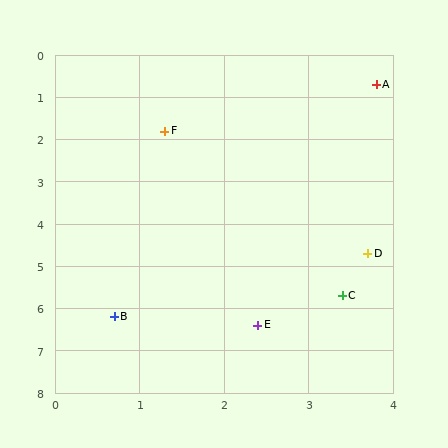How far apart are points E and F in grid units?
Points E and F are about 4.7 grid units apart.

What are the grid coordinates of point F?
Point F is at approximately (1.3, 1.8).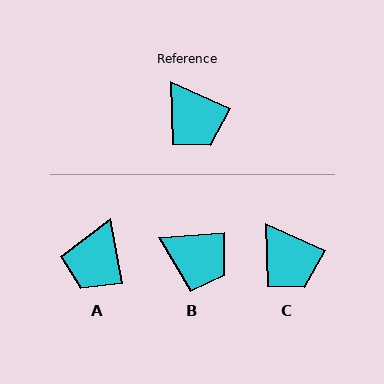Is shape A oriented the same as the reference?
No, it is off by about 55 degrees.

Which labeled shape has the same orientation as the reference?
C.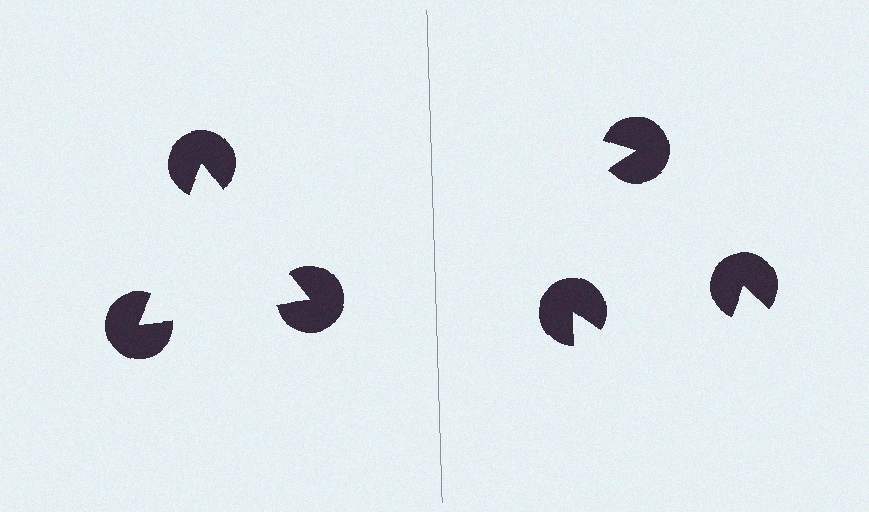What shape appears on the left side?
An illusory triangle.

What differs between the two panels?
The pac-man discs are positioned identically on both sides; only the wedge orientations differ. On the left they align to a triangle; on the right they are misaligned.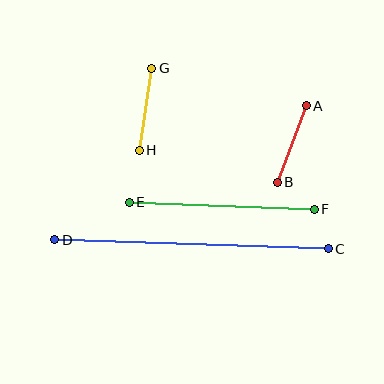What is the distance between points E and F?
The distance is approximately 185 pixels.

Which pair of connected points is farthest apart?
Points C and D are farthest apart.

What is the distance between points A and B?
The distance is approximately 82 pixels.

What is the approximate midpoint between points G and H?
The midpoint is at approximately (146, 109) pixels.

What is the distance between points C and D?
The distance is approximately 274 pixels.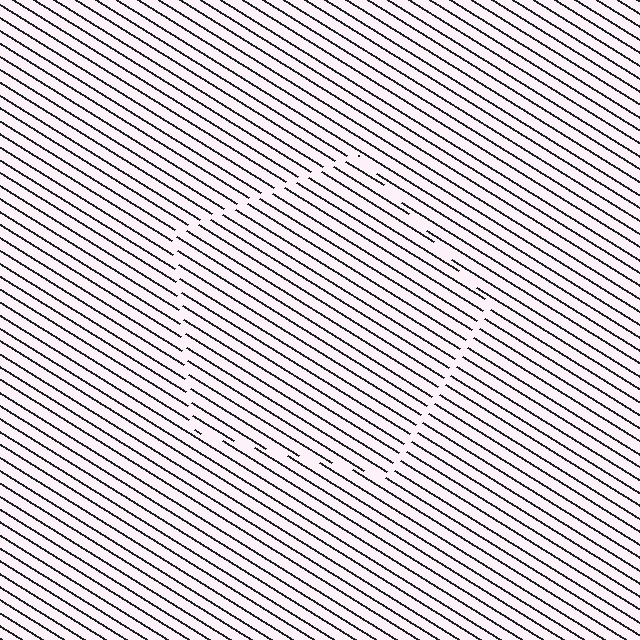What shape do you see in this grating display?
An illusory pentagon. The interior of the shape contains the same grating, shifted by half a period — the contour is defined by the phase discontinuity where line-ends from the inner and outer gratings abut.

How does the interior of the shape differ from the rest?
The interior of the shape contains the same grating, shifted by half a period — the contour is defined by the phase discontinuity where line-ends from the inner and outer gratings abut.